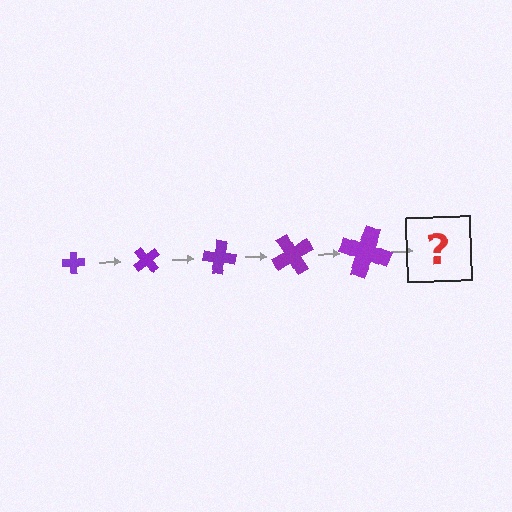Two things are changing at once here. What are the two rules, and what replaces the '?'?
The two rules are that the cross grows larger each step and it rotates 50 degrees each step. The '?' should be a cross, larger than the previous one and rotated 250 degrees from the start.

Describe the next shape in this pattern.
It should be a cross, larger than the previous one and rotated 250 degrees from the start.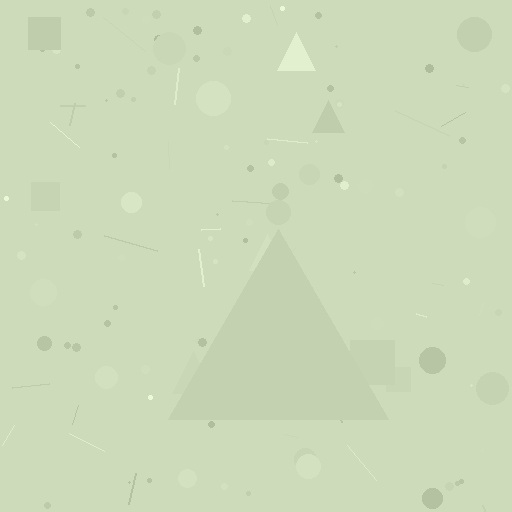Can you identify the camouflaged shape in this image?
The camouflaged shape is a triangle.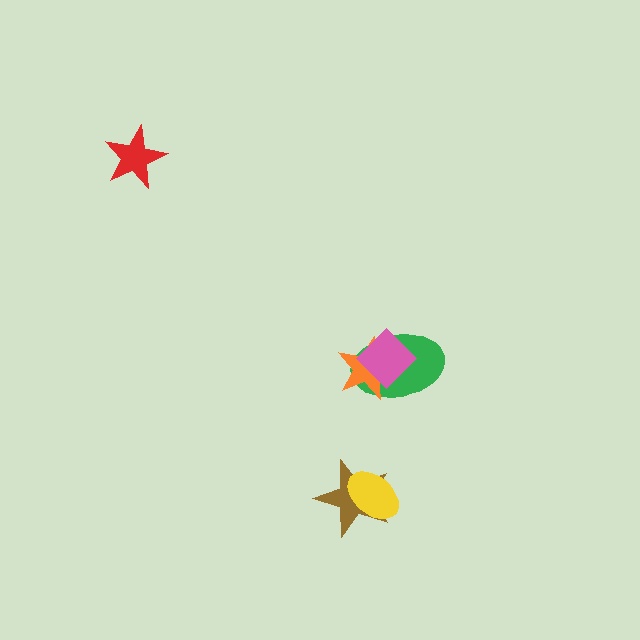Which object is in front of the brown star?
The yellow ellipse is in front of the brown star.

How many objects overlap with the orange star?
2 objects overlap with the orange star.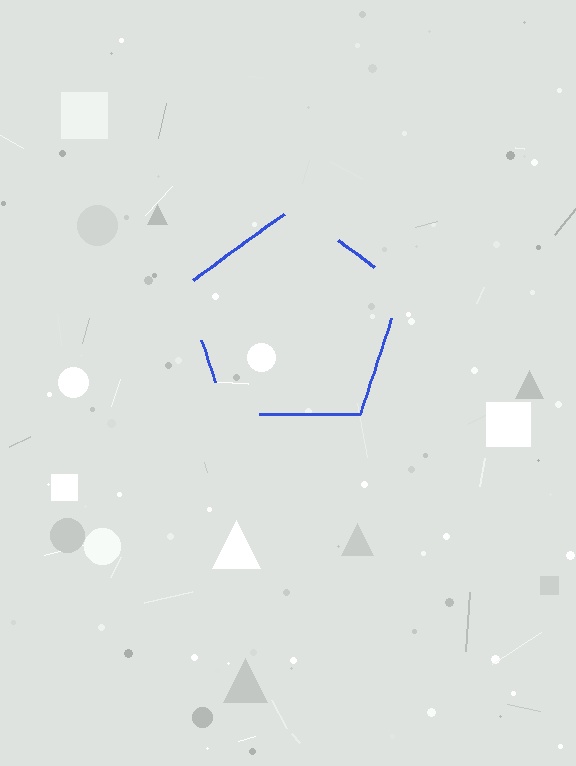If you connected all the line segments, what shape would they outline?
They would outline a pentagon.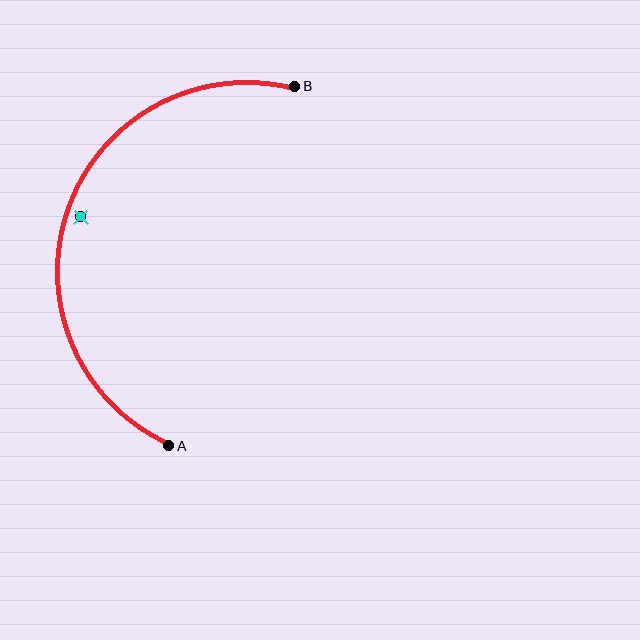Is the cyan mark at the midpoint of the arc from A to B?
No — the cyan mark does not lie on the arc at all. It sits slightly inside the curve.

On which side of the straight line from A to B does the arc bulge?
The arc bulges to the left of the straight line connecting A and B.